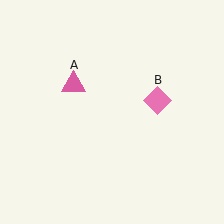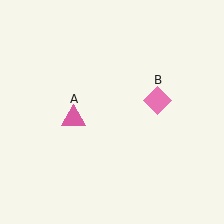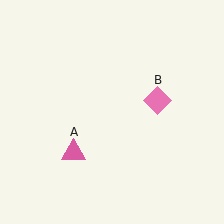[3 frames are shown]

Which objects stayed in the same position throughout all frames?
Pink diamond (object B) remained stationary.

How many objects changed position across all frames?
1 object changed position: pink triangle (object A).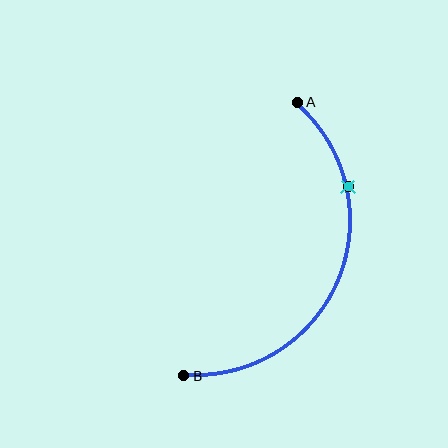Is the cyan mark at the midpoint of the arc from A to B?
No. The cyan mark lies on the arc but is closer to endpoint A. The arc midpoint would be at the point on the curve equidistant along the arc from both A and B.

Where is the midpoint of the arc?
The arc midpoint is the point on the curve farthest from the straight line joining A and B. It sits to the right of that line.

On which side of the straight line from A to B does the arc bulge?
The arc bulges to the right of the straight line connecting A and B.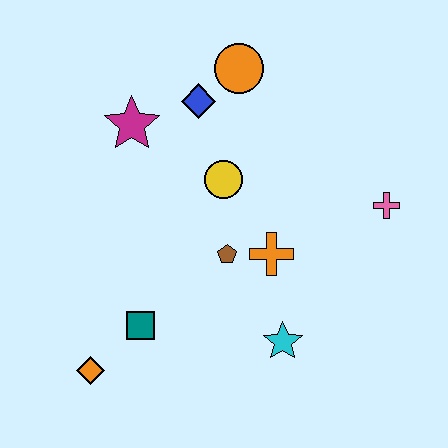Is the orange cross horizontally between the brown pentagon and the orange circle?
No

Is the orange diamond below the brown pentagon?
Yes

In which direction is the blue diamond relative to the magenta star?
The blue diamond is to the right of the magenta star.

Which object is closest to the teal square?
The orange diamond is closest to the teal square.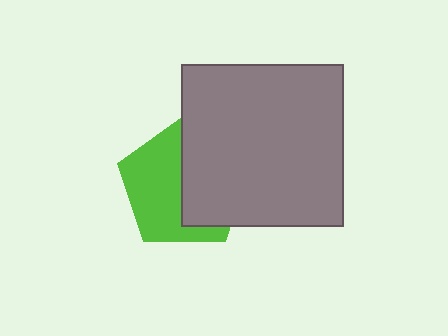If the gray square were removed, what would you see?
You would see the complete lime pentagon.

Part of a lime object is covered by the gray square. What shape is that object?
It is a pentagon.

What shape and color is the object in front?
The object in front is a gray square.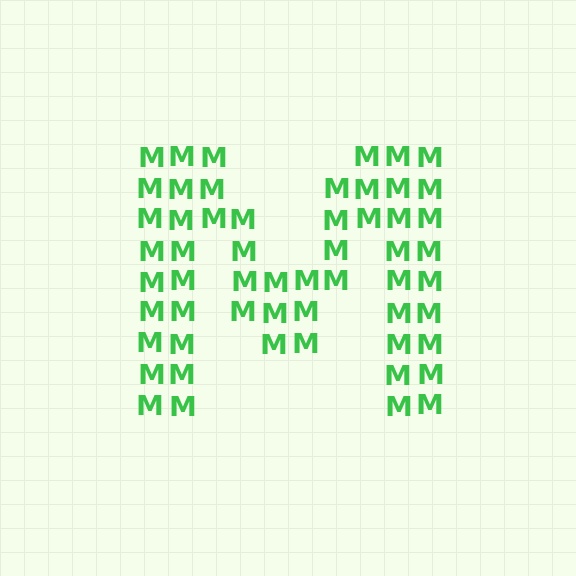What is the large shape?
The large shape is the letter M.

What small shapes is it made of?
It is made of small letter M's.